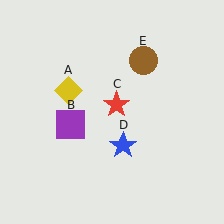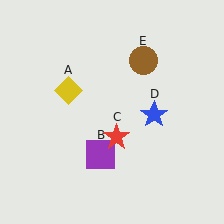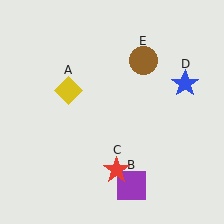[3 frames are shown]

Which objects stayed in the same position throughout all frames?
Yellow diamond (object A) and brown circle (object E) remained stationary.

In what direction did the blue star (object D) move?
The blue star (object D) moved up and to the right.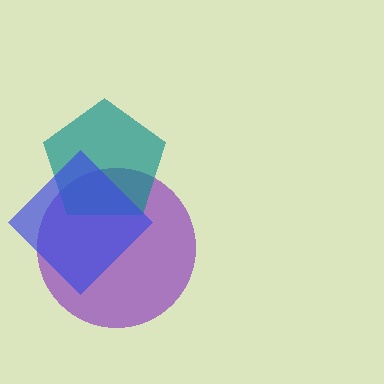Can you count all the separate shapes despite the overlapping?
Yes, there are 3 separate shapes.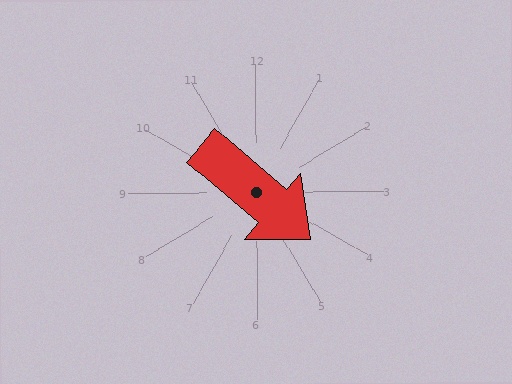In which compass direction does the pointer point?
Southeast.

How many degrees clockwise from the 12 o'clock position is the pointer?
Approximately 131 degrees.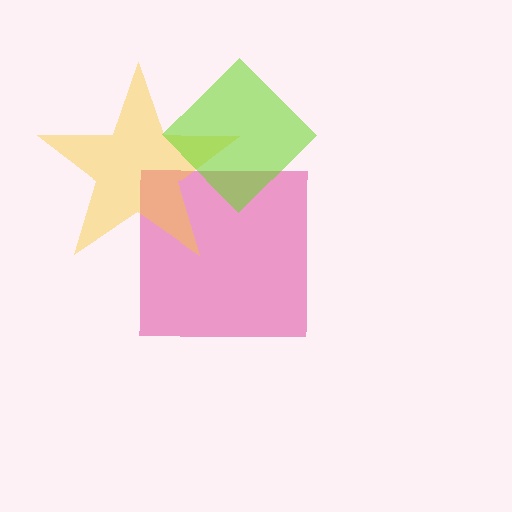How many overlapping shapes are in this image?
There are 3 overlapping shapes in the image.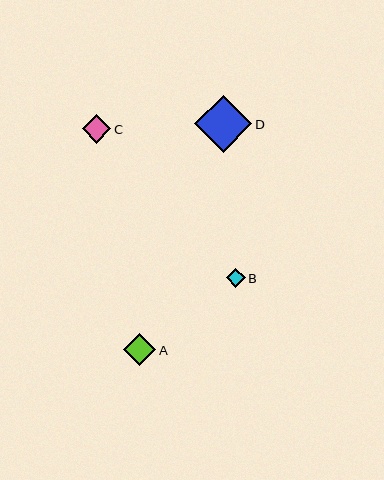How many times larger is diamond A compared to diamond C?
Diamond A is approximately 1.1 times the size of diamond C.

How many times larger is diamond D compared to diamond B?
Diamond D is approximately 3.0 times the size of diamond B.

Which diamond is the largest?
Diamond D is the largest with a size of approximately 57 pixels.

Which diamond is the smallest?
Diamond B is the smallest with a size of approximately 19 pixels.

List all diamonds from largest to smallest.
From largest to smallest: D, A, C, B.